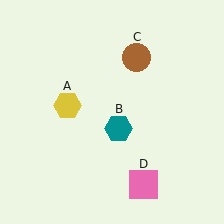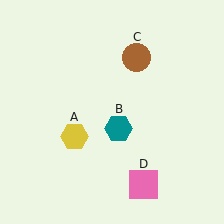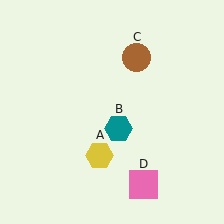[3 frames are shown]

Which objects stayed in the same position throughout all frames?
Teal hexagon (object B) and brown circle (object C) and pink square (object D) remained stationary.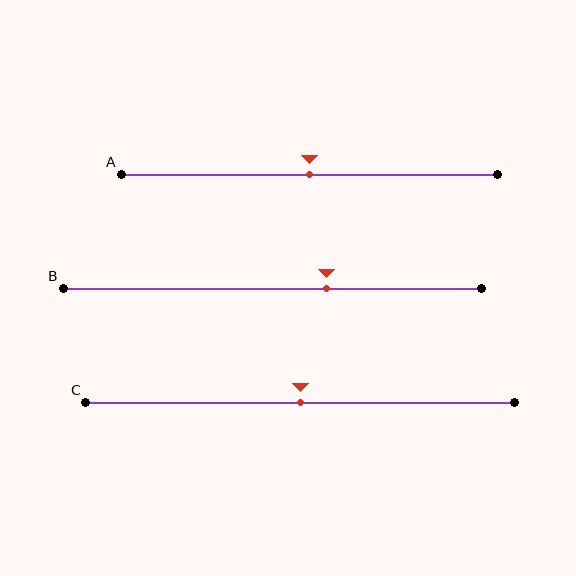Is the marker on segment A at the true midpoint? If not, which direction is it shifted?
Yes, the marker on segment A is at the true midpoint.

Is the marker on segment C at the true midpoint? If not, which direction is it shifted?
Yes, the marker on segment C is at the true midpoint.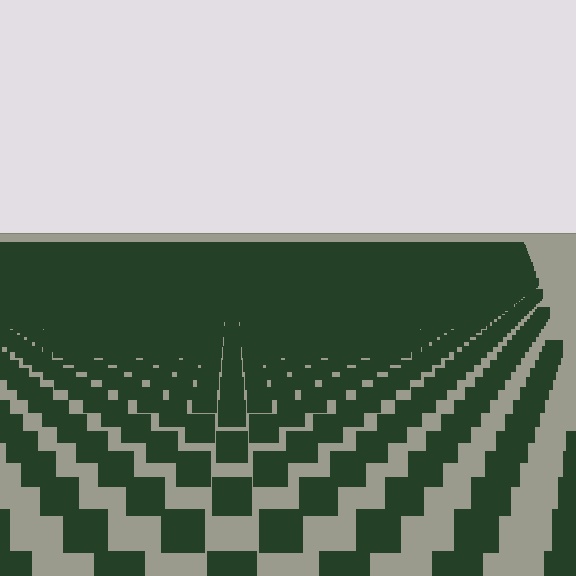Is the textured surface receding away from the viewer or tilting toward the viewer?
The surface is receding away from the viewer. Texture elements get smaller and denser toward the top.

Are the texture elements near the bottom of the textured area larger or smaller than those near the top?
Larger. Near the bottom, elements are closer to the viewer and appear at a bigger on-screen size.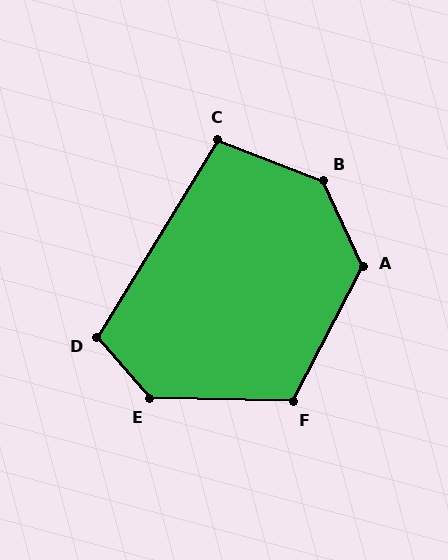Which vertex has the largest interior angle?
B, at approximately 137 degrees.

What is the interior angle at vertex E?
Approximately 132 degrees (obtuse).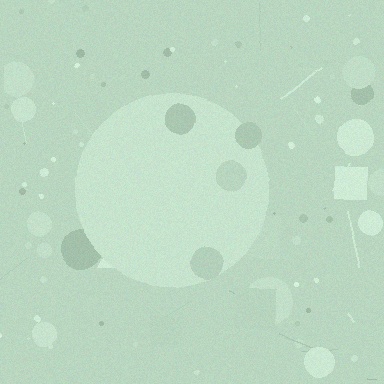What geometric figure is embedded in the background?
A circle is embedded in the background.